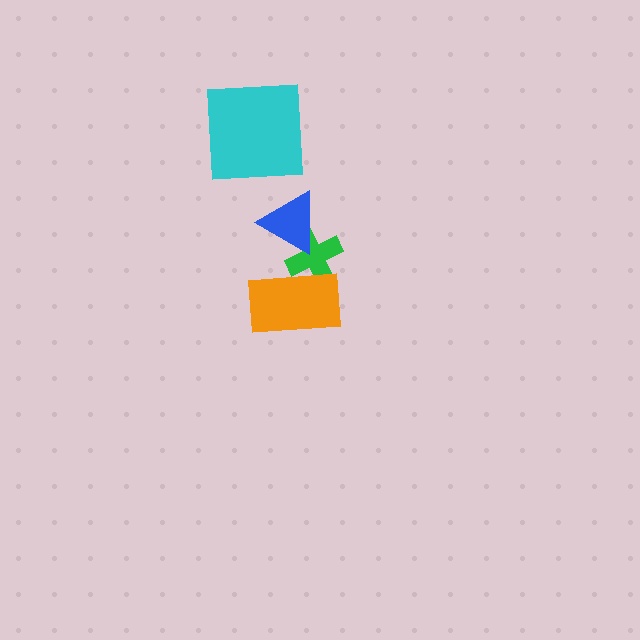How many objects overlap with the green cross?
2 objects overlap with the green cross.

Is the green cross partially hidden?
Yes, it is partially covered by another shape.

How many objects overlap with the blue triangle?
1 object overlaps with the blue triangle.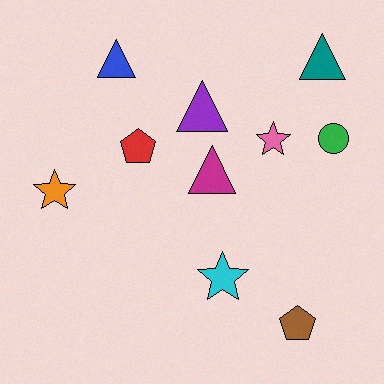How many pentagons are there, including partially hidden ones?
There are 2 pentagons.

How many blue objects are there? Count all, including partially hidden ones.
There is 1 blue object.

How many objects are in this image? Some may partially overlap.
There are 10 objects.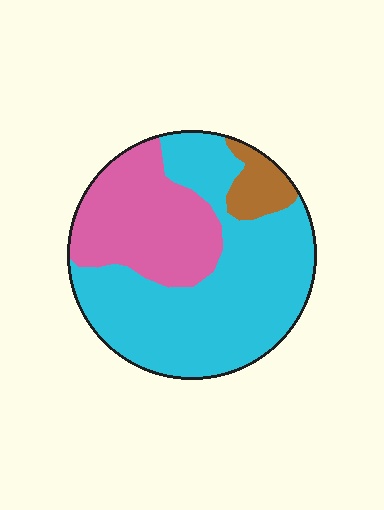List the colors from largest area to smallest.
From largest to smallest: cyan, pink, brown.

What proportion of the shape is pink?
Pink covers 31% of the shape.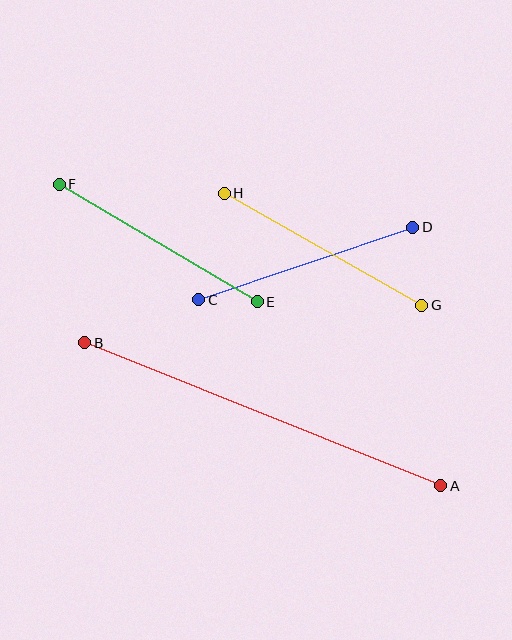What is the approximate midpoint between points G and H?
The midpoint is at approximately (323, 249) pixels.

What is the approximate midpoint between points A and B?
The midpoint is at approximately (263, 414) pixels.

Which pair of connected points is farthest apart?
Points A and B are farthest apart.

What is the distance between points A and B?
The distance is approximately 384 pixels.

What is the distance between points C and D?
The distance is approximately 226 pixels.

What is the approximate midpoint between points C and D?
The midpoint is at approximately (306, 263) pixels.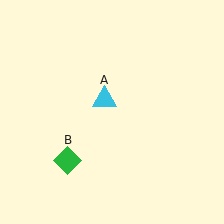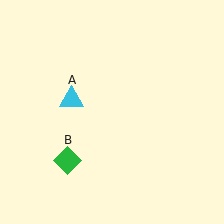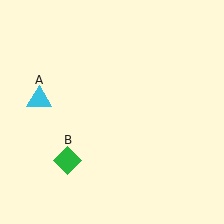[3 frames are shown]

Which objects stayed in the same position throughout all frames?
Green diamond (object B) remained stationary.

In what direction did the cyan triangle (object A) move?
The cyan triangle (object A) moved left.